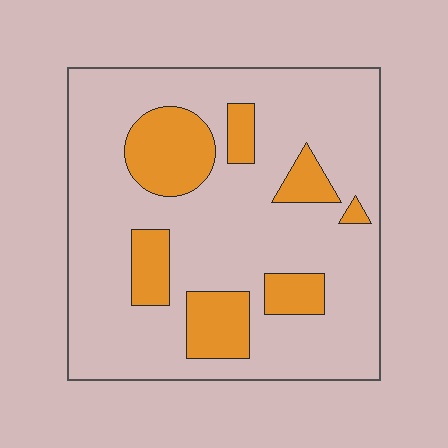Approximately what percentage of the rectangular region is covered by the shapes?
Approximately 20%.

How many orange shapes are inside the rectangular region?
7.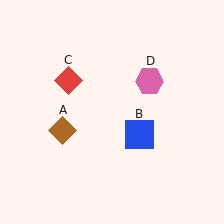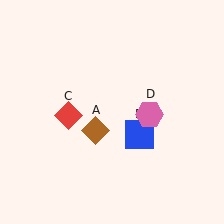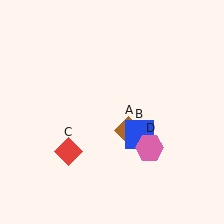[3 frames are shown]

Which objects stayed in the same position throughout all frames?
Blue square (object B) remained stationary.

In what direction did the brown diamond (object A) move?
The brown diamond (object A) moved right.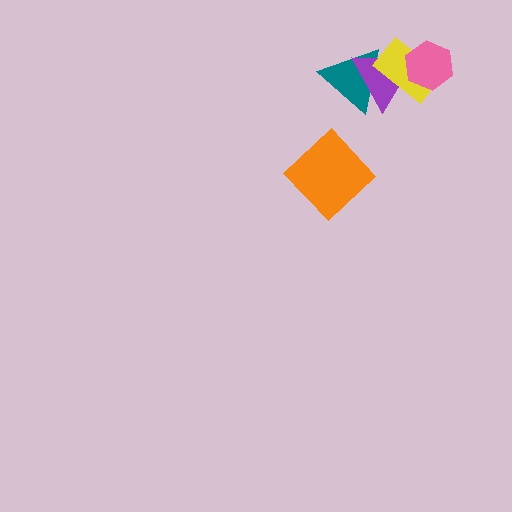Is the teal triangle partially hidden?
Yes, it is partially covered by another shape.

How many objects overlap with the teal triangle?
2 objects overlap with the teal triangle.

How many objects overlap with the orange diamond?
0 objects overlap with the orange diamond.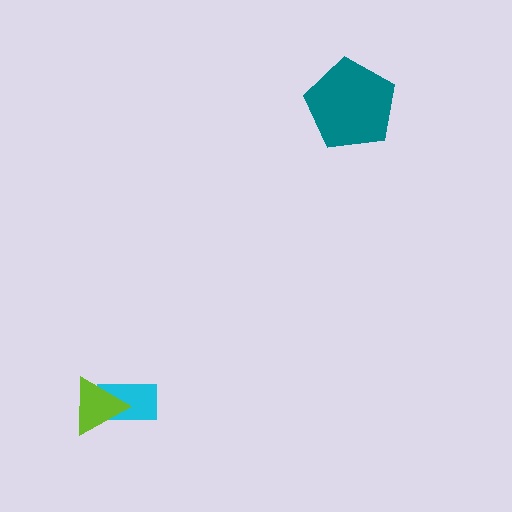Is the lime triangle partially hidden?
No, no other shape covers it.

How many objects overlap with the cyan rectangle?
1 object overlaps with the cyan rectangle.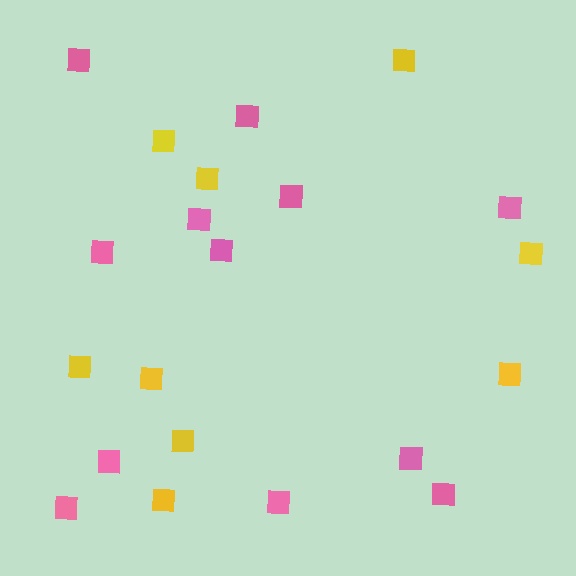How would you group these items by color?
There are 2 groups: one group of pink squares (12) and one group of yellow squares (9).